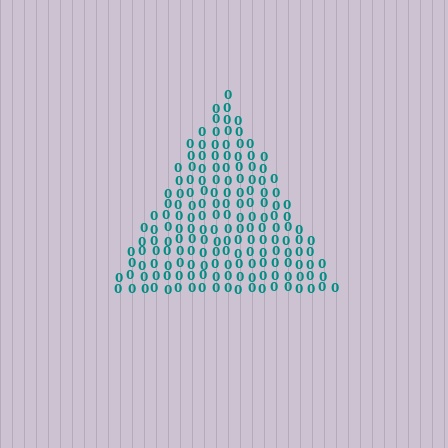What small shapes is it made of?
It is made of small digit 0's.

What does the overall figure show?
The overall figure shows a triangle.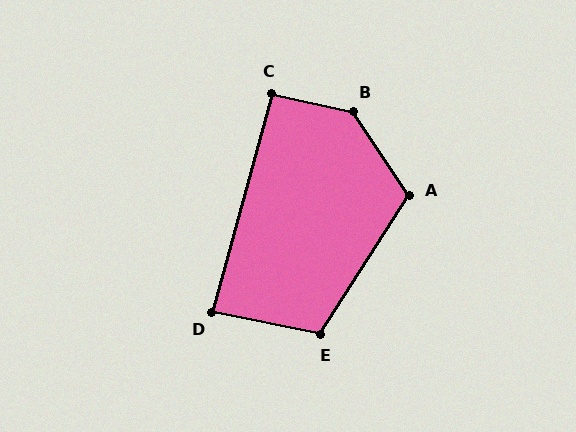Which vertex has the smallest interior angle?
D, at approximately 86 degrees.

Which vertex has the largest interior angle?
B, at approximately 136 degrees.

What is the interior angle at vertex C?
Approximately 93 degrees (approximately right).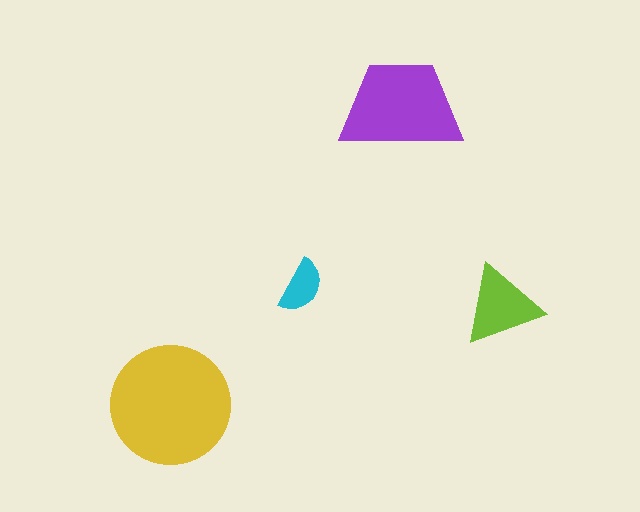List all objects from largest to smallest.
The yellow circle, the purple trapezoid, the lime triangle, the cyan semicircle.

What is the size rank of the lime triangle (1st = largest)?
3rd.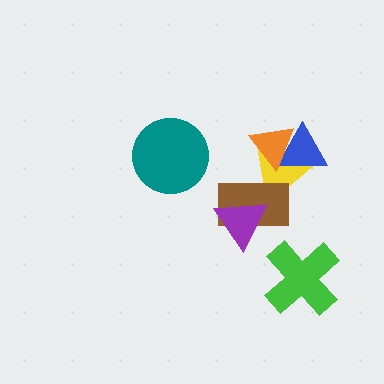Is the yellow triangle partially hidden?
Yes, it is partially covered by another shape.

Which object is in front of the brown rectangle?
The purple triangle is in front of the brown rectangle.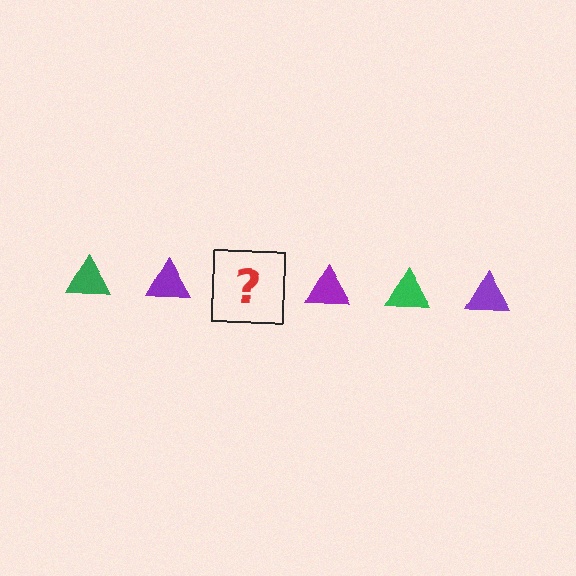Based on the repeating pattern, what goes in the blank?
The blank should be a green triangle.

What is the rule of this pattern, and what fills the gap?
The rule is that the pattern cycles through green, purple triangles. The gap should be filled with a green triangle.